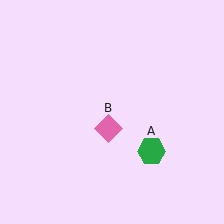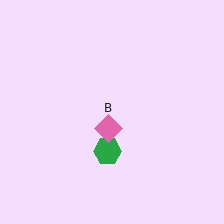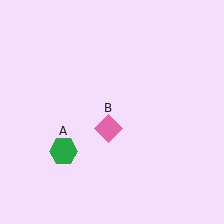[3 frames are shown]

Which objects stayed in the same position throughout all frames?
Pink diamond (object B) remained stationary.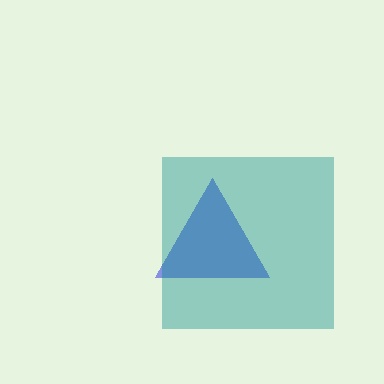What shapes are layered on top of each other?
The layered shapes are: a blue triangle, a teal square.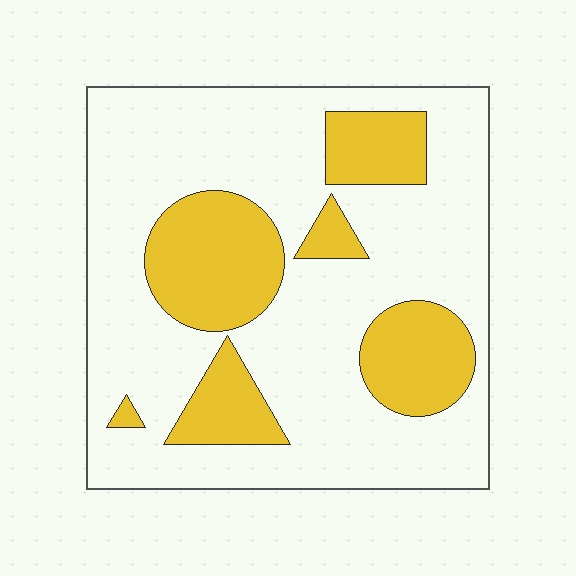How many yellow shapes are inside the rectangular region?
6.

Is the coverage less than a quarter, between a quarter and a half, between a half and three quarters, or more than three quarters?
Between a quarter and a half.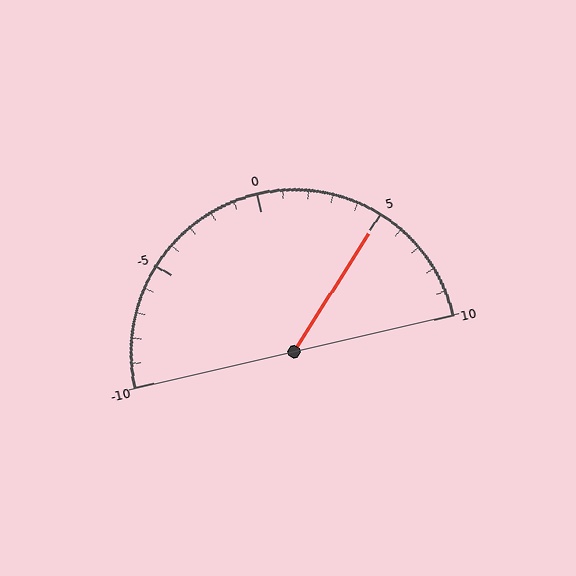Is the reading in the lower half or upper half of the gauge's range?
The reading is in the upper half of the range (-10 to 10).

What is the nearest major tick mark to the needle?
The nearest major tick mark is 5.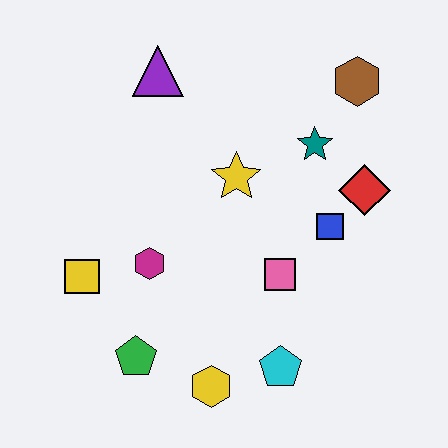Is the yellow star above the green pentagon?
Yes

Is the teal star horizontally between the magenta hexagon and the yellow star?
No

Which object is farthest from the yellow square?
The brown hexagon is farthest from the yellow square.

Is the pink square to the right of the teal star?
No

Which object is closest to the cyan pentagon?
The yellow hexagon is closest to the cyan pentagon.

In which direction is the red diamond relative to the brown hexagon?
The red diamond is below the brown hexagon.